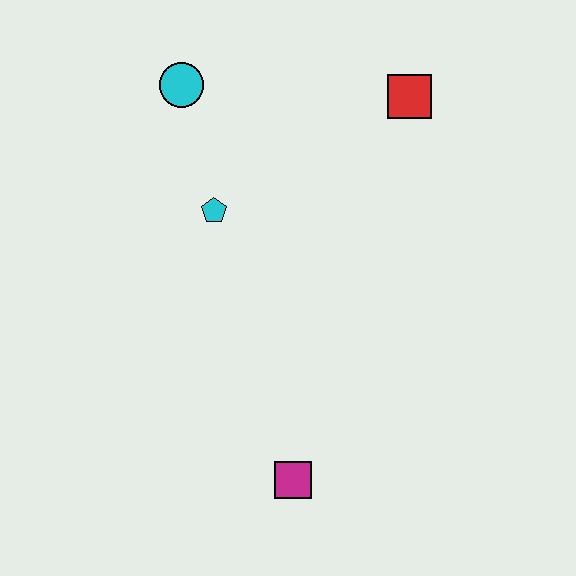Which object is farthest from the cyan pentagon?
The magenta square is farthest from the cyan pentagon.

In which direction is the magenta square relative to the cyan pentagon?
The magenta square is below the cyan pentagon.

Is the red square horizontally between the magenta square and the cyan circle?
No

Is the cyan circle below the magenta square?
No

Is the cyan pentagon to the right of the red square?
No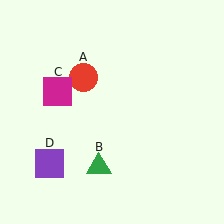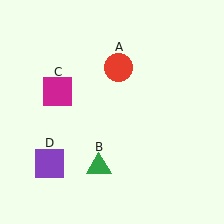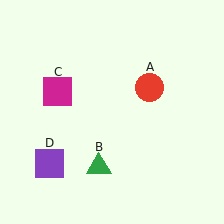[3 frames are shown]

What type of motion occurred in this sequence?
The red circle (object A) rotated clockwise around the center of the scene.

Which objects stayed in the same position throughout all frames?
Green triangle (object B) and magenta square (object C) and purple square (object D) remained stationary.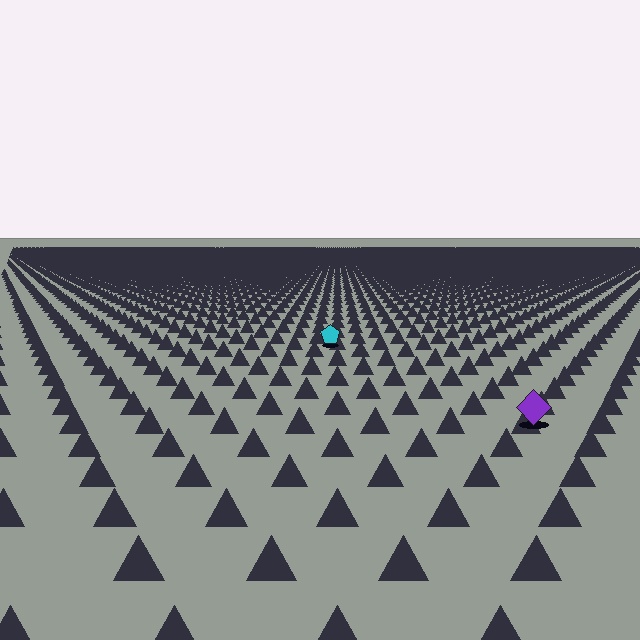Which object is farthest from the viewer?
The cyan pentagon is farthest from the viewer. It appears smaller and the ground texture around it is denser.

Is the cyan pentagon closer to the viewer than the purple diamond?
No. The purple diamond is closer — you can tell from the texture gradient: the ground texture is coarser near it.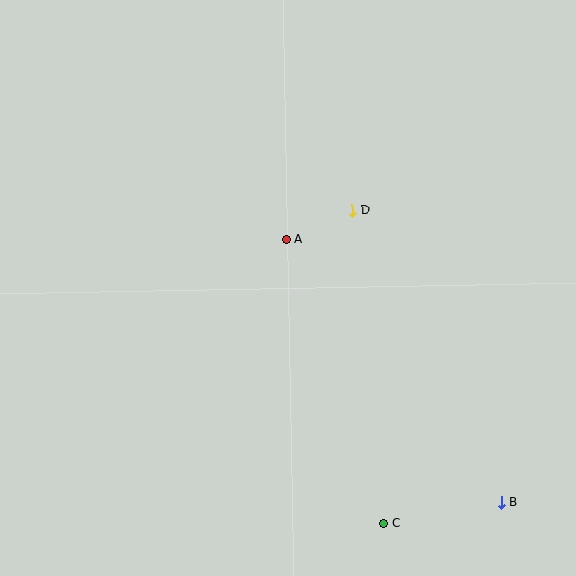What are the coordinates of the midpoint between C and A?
The midpoint between C and A is at (335, 382).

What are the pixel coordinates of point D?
Point D is at (352, 210).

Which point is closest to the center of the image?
Point A at (286, 239) is closest to the center.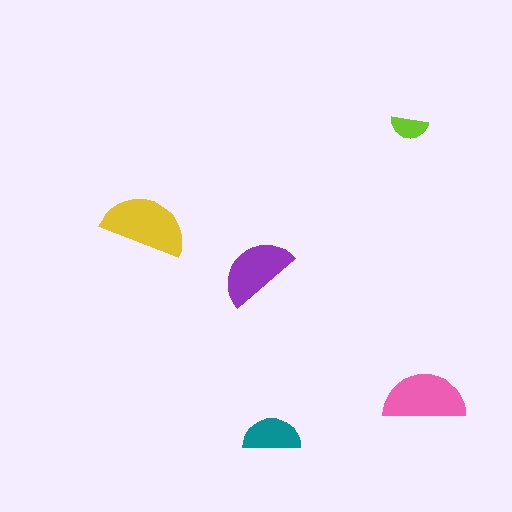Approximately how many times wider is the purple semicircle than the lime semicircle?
About 2 times wider.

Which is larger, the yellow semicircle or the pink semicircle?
The yellow one.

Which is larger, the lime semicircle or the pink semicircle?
The pink one.